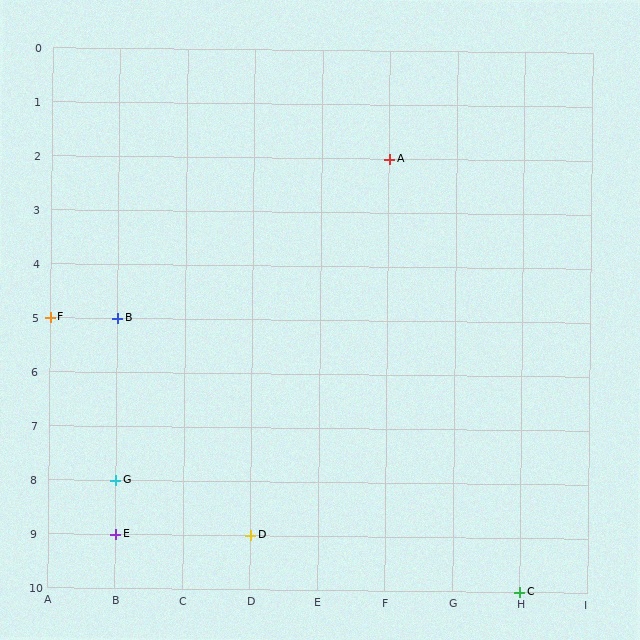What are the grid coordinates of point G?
Point G is at grid coordinates (B, 8).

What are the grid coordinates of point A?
Point A is at grid coordinates (F, 2).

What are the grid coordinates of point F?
Point F is at grid coordinates (A, 5).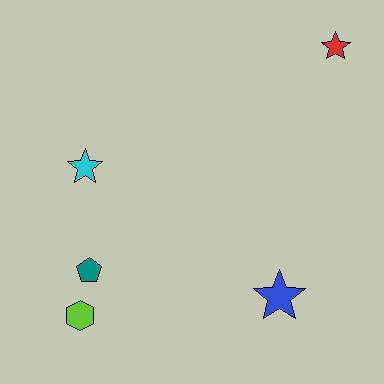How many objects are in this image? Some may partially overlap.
There are 5 objects.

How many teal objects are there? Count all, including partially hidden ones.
There is 1 teal object.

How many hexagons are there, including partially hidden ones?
There is 1 hexagon.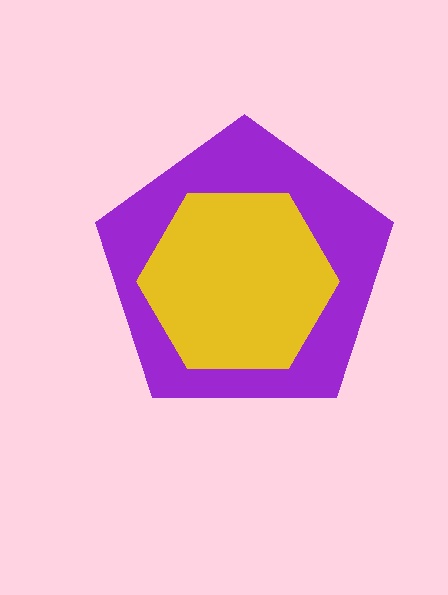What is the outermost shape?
The purple pentagon.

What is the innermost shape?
The yellow hexagon.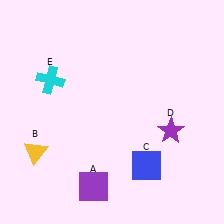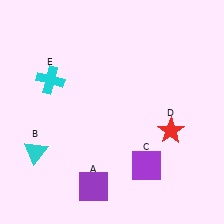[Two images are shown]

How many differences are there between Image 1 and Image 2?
There are 3 differences between the two images.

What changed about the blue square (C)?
In Image 1, C is blue. In Image 2, it changed to purple.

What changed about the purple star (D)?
In Image 1, D is purple. In Image 2, it changed to red.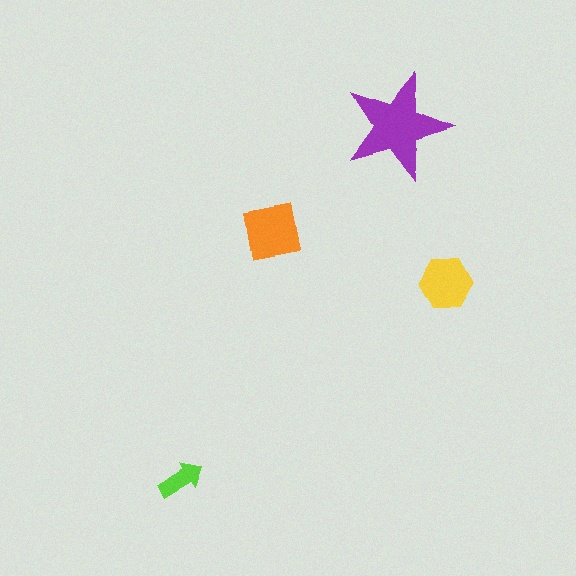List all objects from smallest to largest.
The lime arrow, the yellow hexagon, the orange square, the purple star.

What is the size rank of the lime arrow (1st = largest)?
4th.